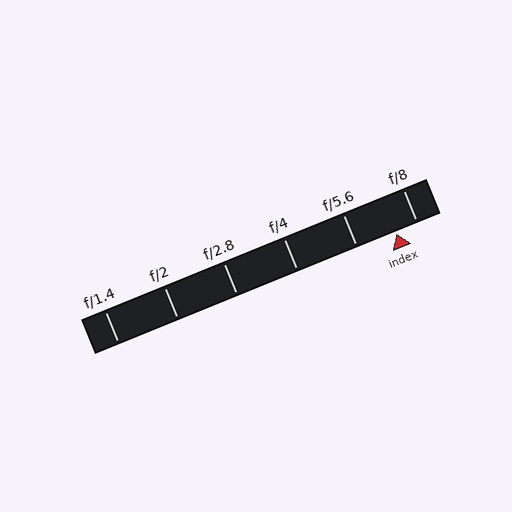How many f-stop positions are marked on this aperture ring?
There are 6 f-stop positions marked.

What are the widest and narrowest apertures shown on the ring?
The widest aperture shown is f/1.4 and the narrowest is f/8.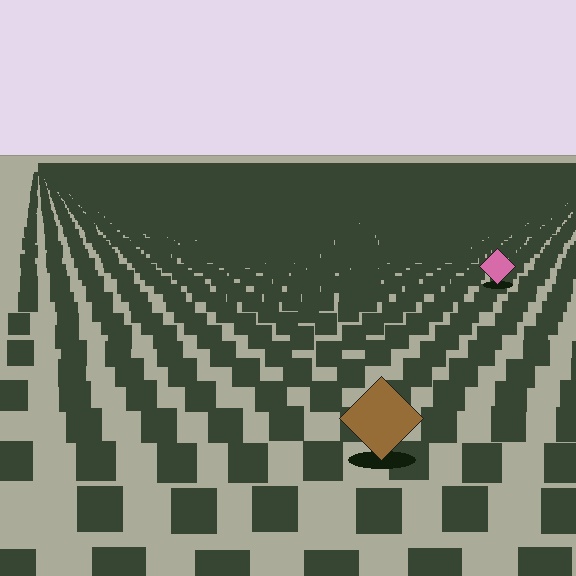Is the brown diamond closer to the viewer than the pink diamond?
Yes. The brown diamond is closer — you can tell from the texture gradient: the ground texture is coarser near it.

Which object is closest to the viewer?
The brown diamond is closest. The texture marks near it are larger and more spread out.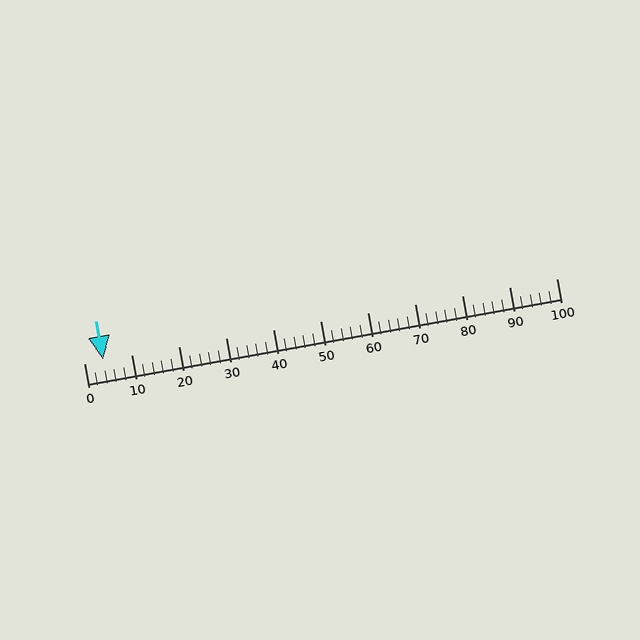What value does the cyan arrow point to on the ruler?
The cyan arrow points to approximately 4.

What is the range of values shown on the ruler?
The ruler shows values from 0 to 100.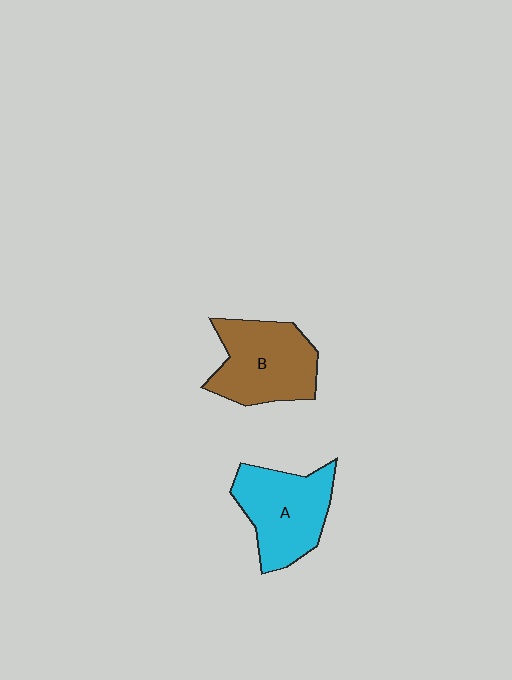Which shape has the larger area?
Shape B (brown).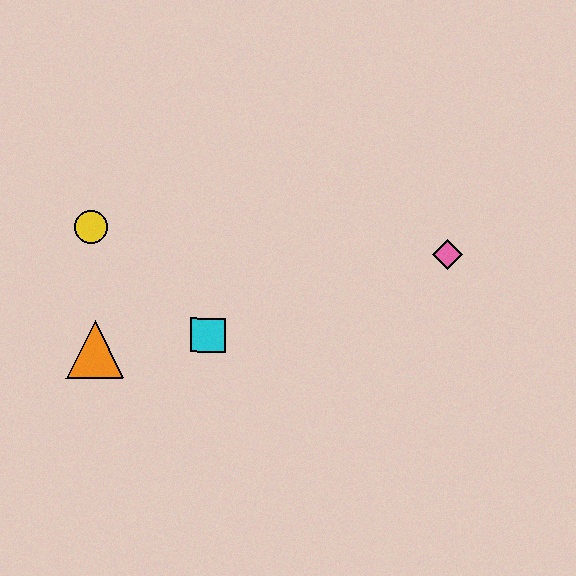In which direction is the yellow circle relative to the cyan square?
The yellow circle is to the left of the cyan square.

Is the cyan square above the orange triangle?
Yes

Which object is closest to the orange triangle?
The cyan square is closest to the orange triangle.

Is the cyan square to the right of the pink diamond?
No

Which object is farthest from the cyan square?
The pink diamond is farthest from the cyan square.